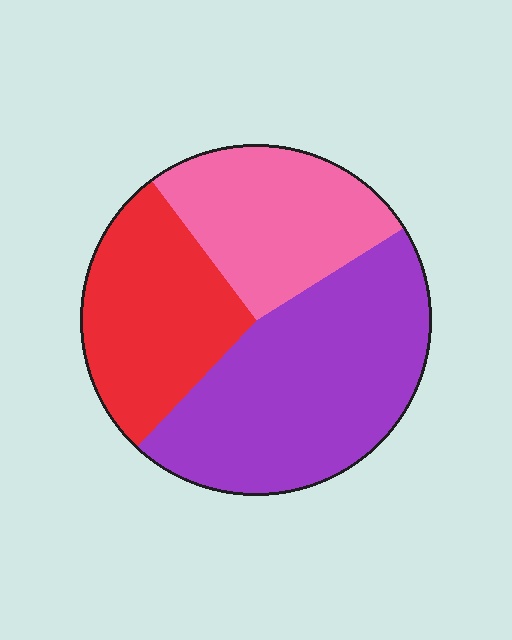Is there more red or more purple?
Purple.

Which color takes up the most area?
Purple, at roughly 45%.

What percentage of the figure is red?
Red takes up about one quarter (1/4) of the figure.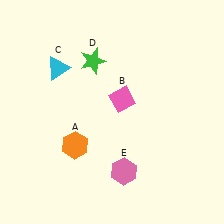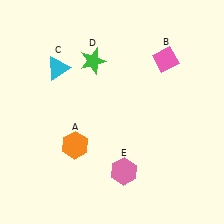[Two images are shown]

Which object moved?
The pink diamond (B) moved right.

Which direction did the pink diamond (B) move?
The pink diamond (B) moved right.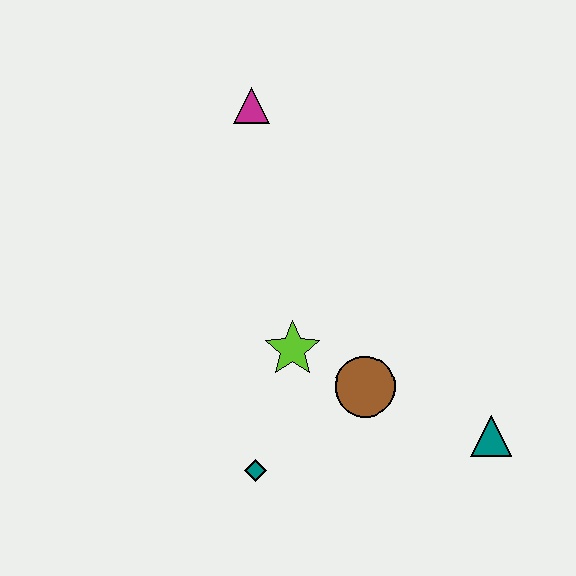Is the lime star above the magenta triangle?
No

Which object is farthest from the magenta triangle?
The teal triangle is farthest from the magenta triangle.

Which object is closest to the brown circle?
The lime star is closest to the brown circle.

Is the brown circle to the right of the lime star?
Yes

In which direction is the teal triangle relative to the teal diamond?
The teal triangle is to the right of the teal diamond.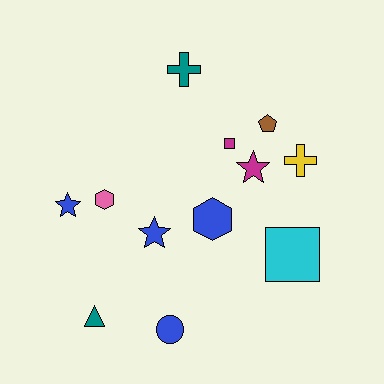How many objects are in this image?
There are 12 objects.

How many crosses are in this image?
There are 2 crosses.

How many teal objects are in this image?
There are 2 teal objects.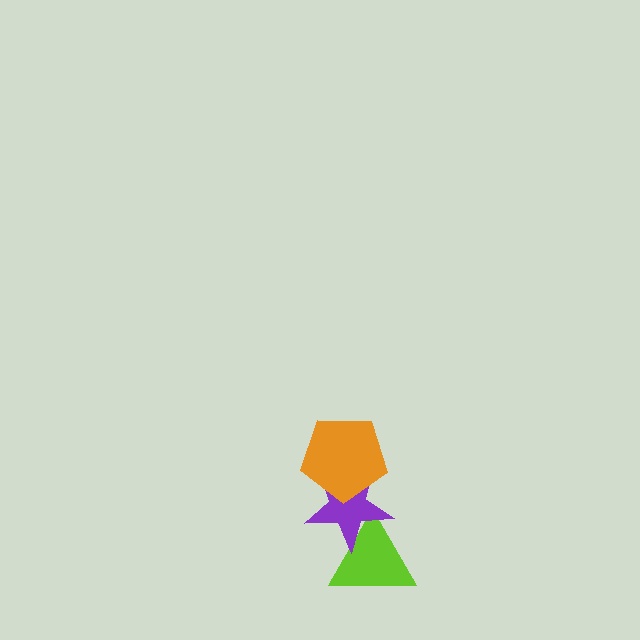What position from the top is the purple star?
The purple star is 2nd from the top.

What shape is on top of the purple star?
The orange pentagon is on top of the purple star.